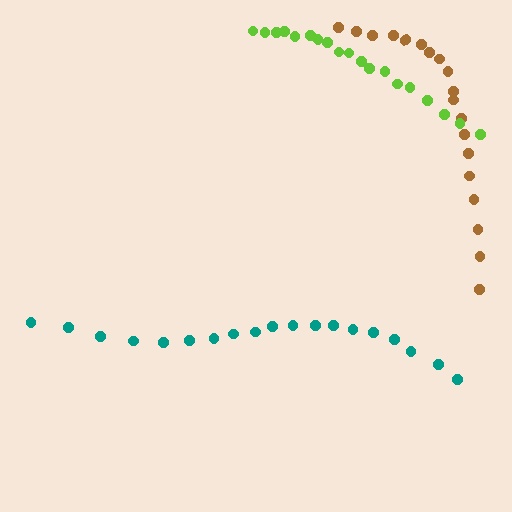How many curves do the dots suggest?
There are 3 distinct paths.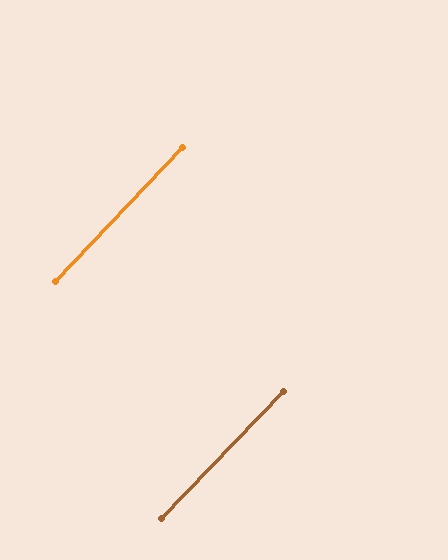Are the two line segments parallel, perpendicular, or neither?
Parallel — their directions differ by only 0.3°.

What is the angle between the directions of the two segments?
Approximately 0 degrees.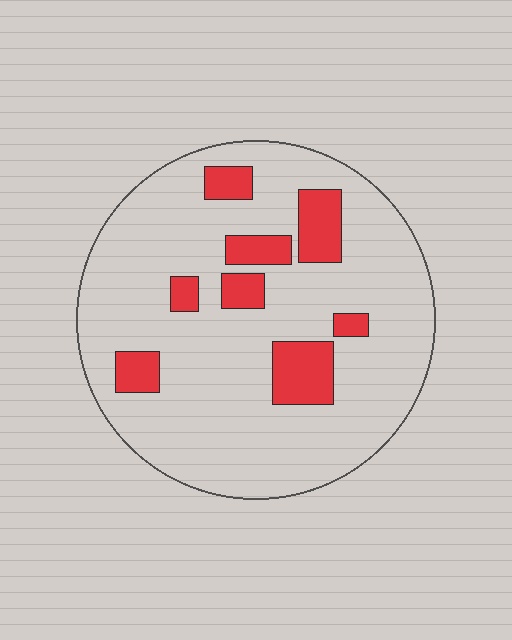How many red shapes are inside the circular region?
8.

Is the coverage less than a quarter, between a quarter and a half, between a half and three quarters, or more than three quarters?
Less than a quarter.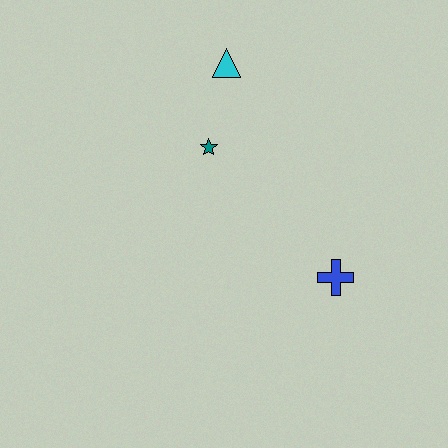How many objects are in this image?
There are 3 objects.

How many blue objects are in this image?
There is 1 blue object.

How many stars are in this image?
There is 1 star.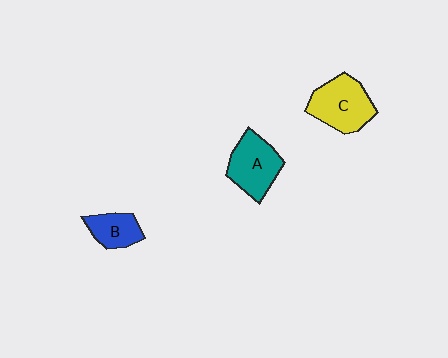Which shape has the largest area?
Shape C (yellow).